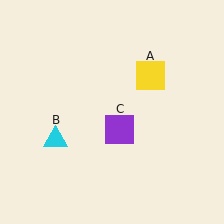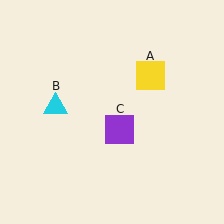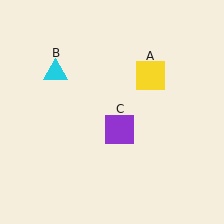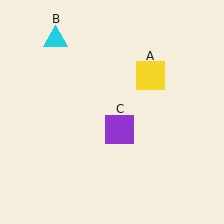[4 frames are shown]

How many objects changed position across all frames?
1 object changed position: cyan triangle (object B).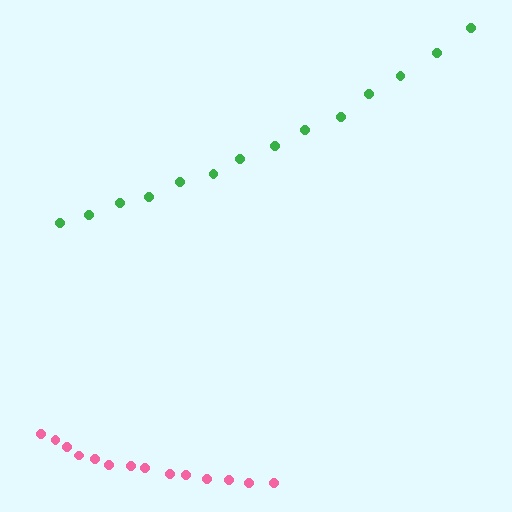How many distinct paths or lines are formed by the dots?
There are 2 distinct paths.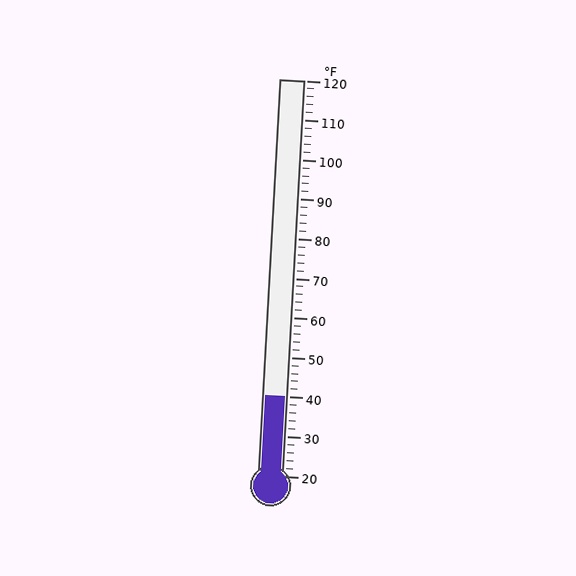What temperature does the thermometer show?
The thermometer shows approximately 40°F.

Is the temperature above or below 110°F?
The temperature is below 110°F.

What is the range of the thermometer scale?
The thermometer scale ranges from 20°F to 120°F.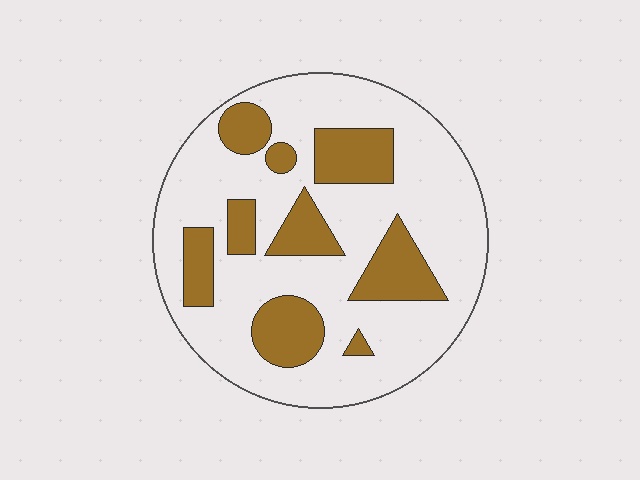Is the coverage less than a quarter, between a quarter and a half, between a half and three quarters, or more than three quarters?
Between a quarter and a half.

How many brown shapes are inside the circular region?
9.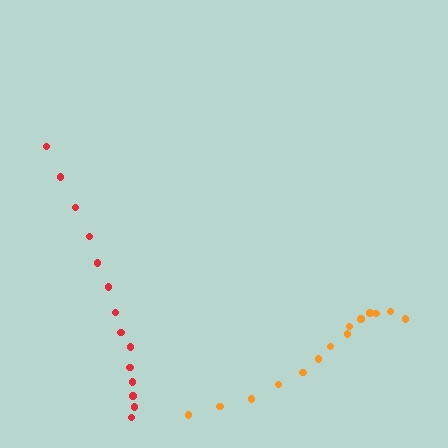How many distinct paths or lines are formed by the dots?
There are 2 distinct paths.